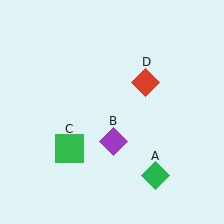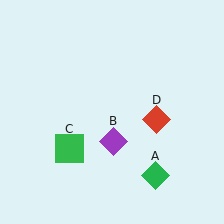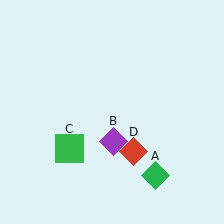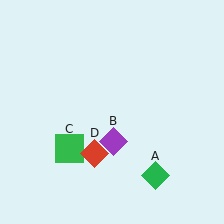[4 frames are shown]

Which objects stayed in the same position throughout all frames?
Green diamond (object A) and purple diamond (object B) and green square (object C) remained stationary.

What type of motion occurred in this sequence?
The red diamond (object D) rotated clockwise around the center of the scene.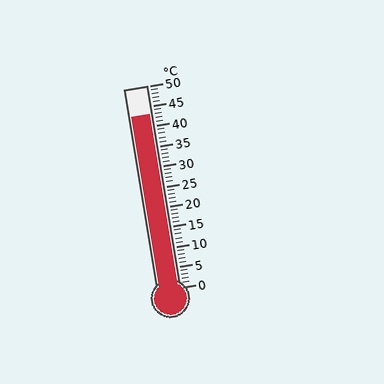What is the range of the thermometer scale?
The thermometer scale ranges from 0°C to 50°C.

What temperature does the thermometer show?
The thermometer shows approximately 43°C.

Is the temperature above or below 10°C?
The temperature is above 10°C.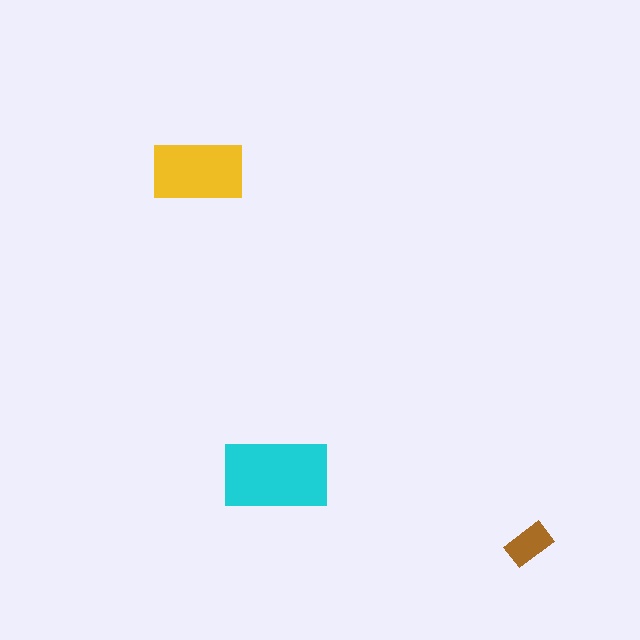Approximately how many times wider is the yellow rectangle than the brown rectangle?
About 2 times wider.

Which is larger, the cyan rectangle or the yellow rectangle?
The cyan one.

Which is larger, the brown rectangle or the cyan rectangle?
The cyan one.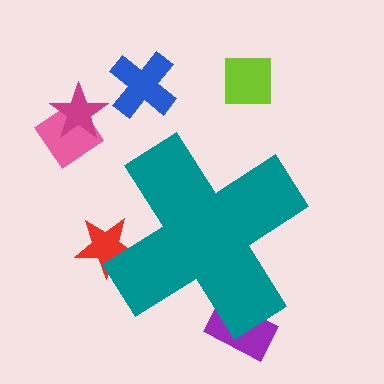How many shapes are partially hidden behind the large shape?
2 shapes are partially hidden.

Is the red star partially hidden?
Yes, the red star is partially hidden behind the teal cross.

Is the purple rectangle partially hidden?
Yes, the purple rectangle is partially hidden behind the teal cross.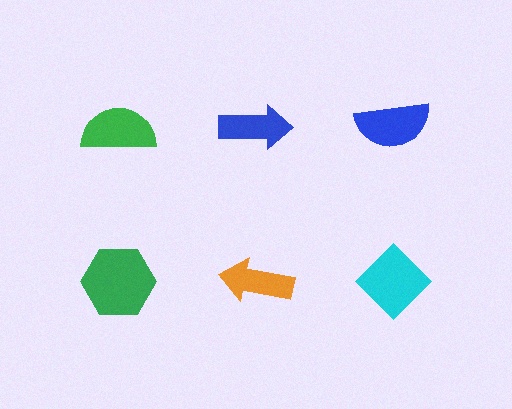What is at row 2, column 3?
A cyan diamond.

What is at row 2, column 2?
An orange arrow.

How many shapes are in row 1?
3 shapes.